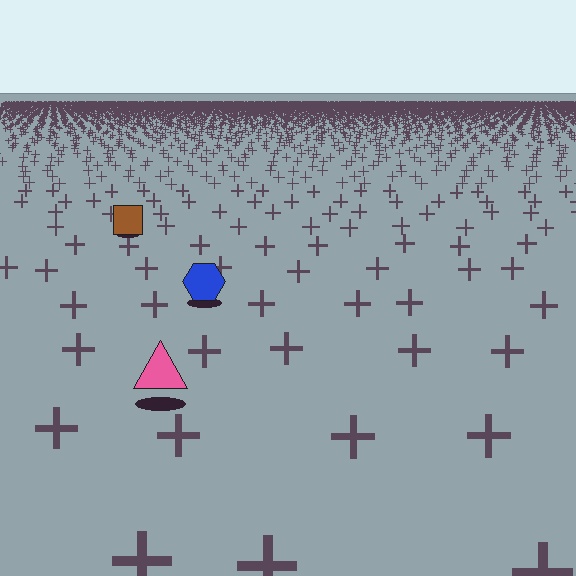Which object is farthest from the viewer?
The brown square is farthest from the viewer. It appears smaller and the ground texture around it is denser.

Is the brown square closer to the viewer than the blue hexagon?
No. The blue hexagon is closer — you can tell from the texture gradient: the ground texture is coarser near it.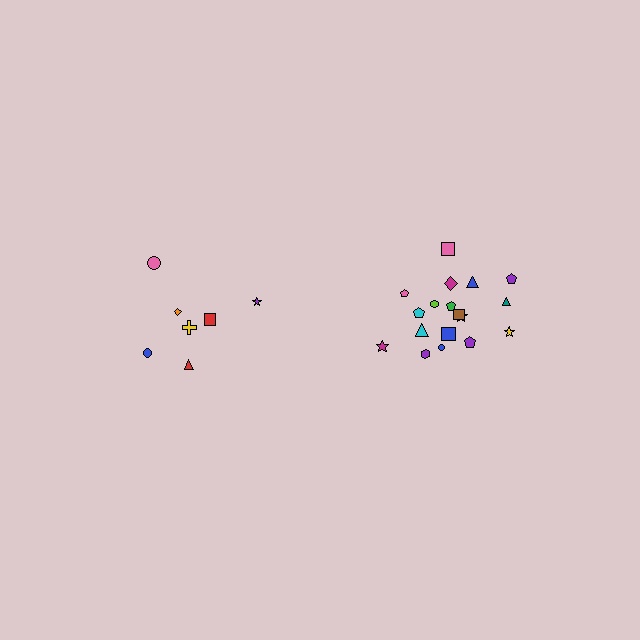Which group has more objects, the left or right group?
The right group.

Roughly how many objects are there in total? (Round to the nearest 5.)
Roughly 25 objects in total.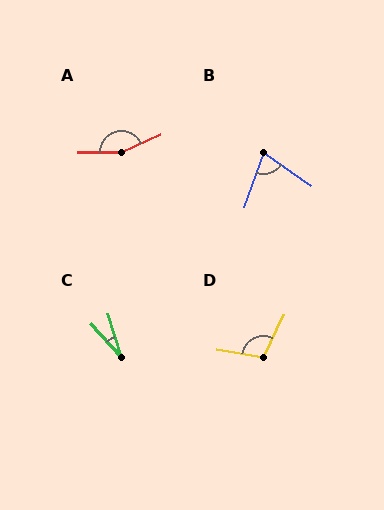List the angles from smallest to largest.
C (24°), B (75°), D (107°), A (156°).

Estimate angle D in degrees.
Approximately 107 degrees.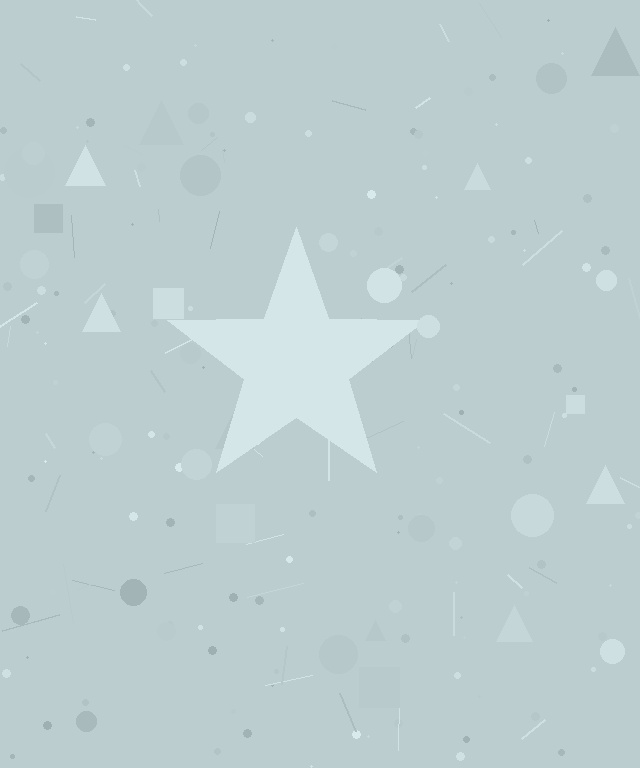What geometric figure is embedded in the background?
A star is embedded in the background.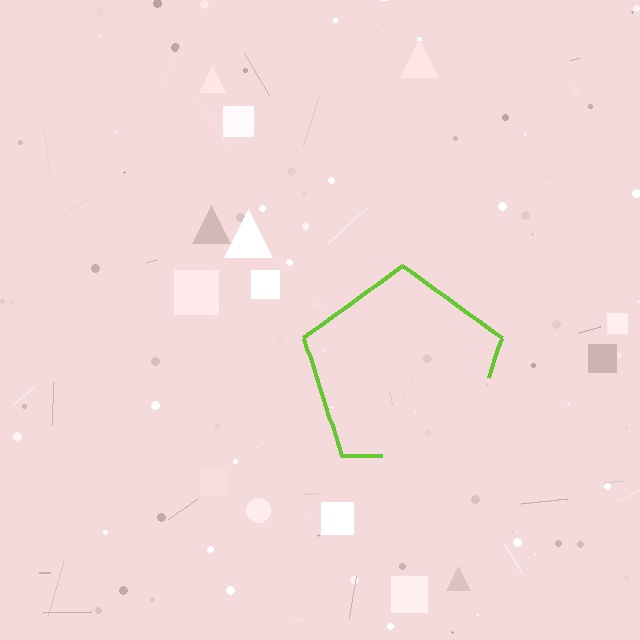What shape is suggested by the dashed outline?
The dashed outline suggests a pentagon.